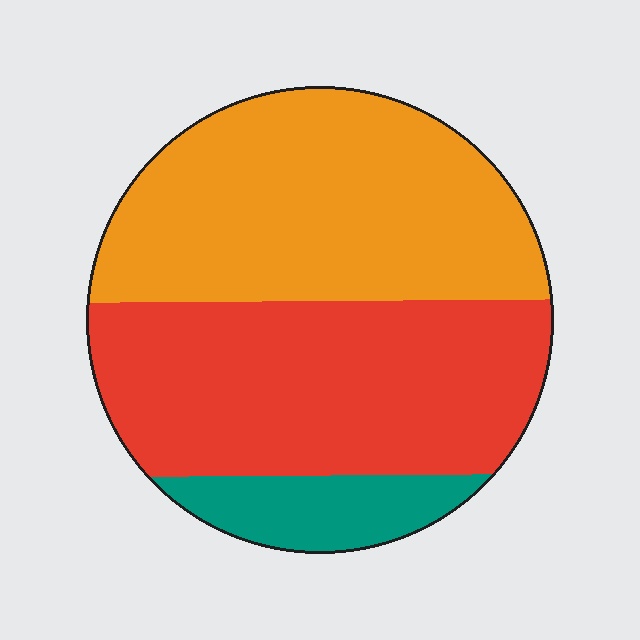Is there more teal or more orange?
Orange.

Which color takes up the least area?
Teal, at roughly 10%.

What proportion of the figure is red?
Red covers roughly 45% of the figure.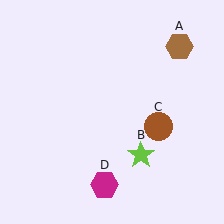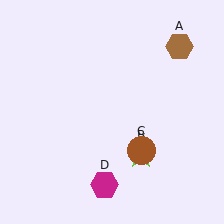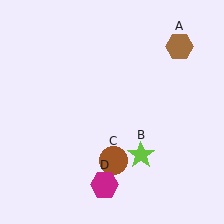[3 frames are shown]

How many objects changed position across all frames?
1 object changed position: brown circle (object C).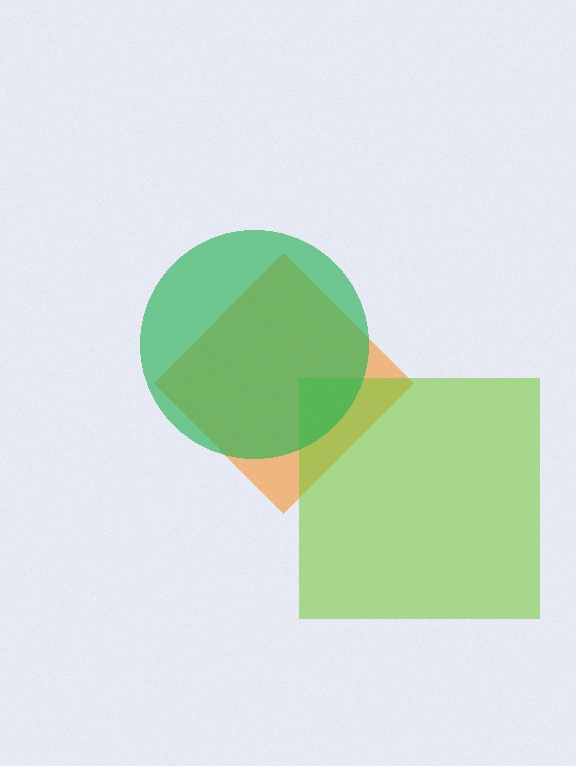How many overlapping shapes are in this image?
There are 3 overlapping shapes in the image.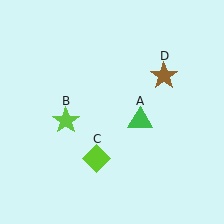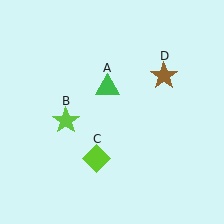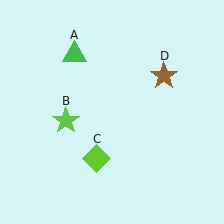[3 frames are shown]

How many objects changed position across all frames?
1 object changed position: green triangle (object A).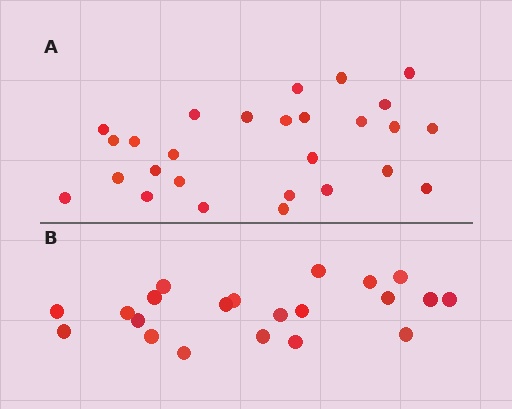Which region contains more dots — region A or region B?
Region A (the top region) has more dots.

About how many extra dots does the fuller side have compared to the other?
Region A has about 6 more dots than region B.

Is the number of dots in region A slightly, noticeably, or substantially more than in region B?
Region A has noticeably more, but not dramatically so. The ratio is roughly 1.3 to 1.